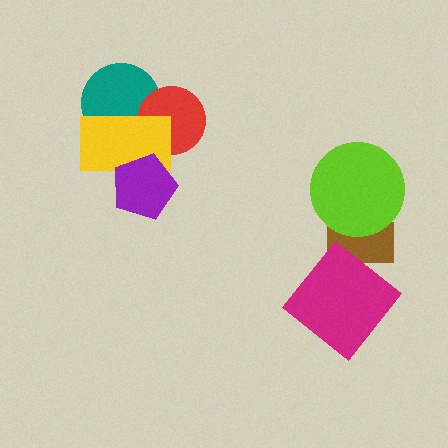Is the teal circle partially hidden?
Yes, it is partially covered by another shape.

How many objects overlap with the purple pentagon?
1 object overlaps with the purple pentagon.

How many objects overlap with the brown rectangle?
2 objects overlap with the brown rectangle.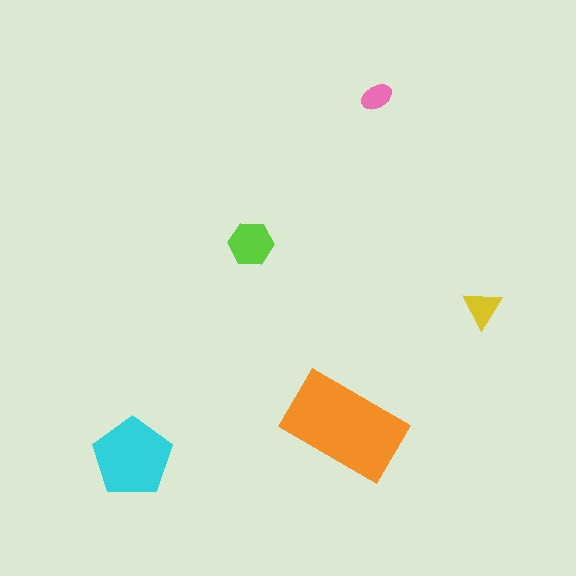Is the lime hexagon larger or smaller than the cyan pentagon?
Smaller.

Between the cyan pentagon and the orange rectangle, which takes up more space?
The orange rectangle.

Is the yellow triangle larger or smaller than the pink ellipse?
Larger.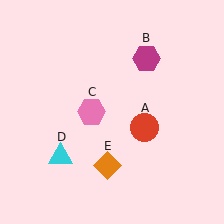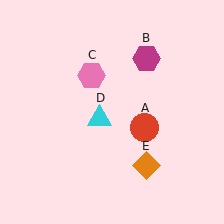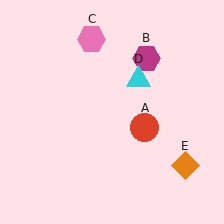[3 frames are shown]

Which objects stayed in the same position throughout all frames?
Red circle (object A) and magenta hexagon (object B) remained stationary.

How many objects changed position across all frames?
3 objects changed position: pink hexagon (object C), cyan triangle (object D), orange diamond (object E).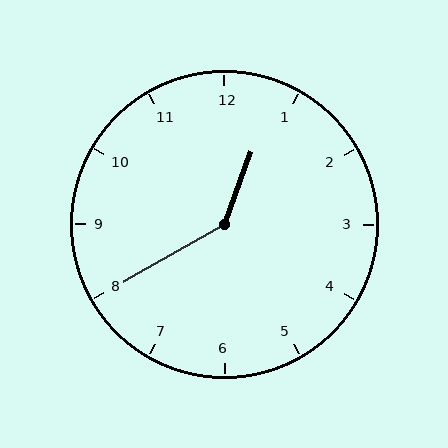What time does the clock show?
12:40.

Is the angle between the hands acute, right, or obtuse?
It is obtuse.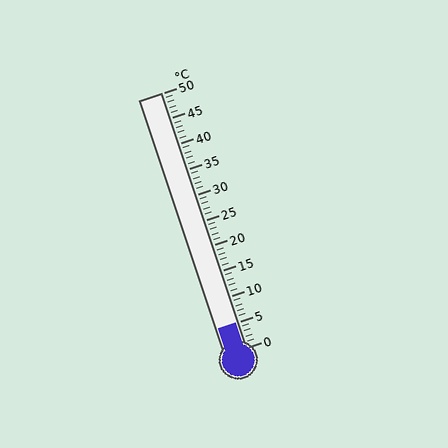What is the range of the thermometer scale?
The thermometer scale ranges from 0°C to 50°C.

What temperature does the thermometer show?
The thermometer shows approximately 5°C.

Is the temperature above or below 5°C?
The temperature is at 5°C.